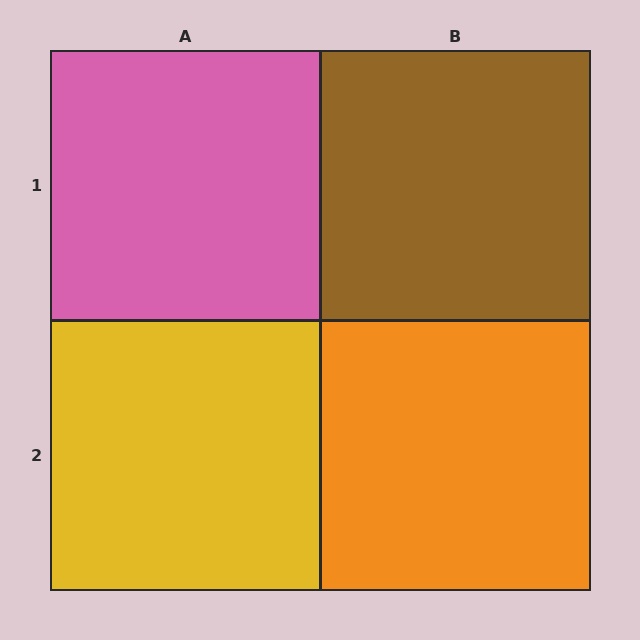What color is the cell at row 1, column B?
Brown.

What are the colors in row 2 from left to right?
Yellow, orange.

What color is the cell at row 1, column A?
Pink.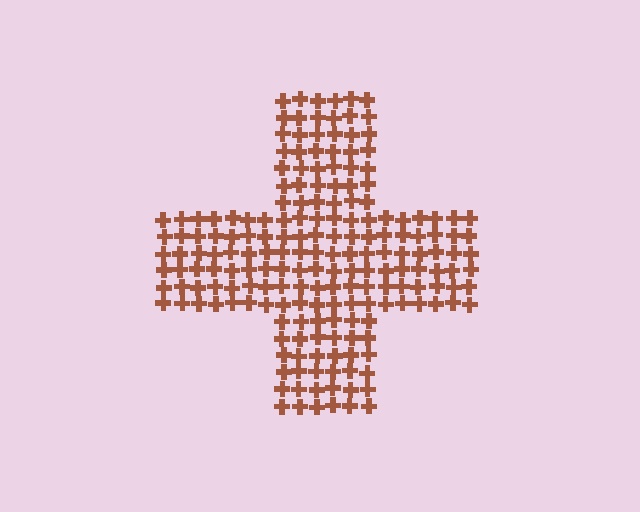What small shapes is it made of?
It is made of small crosses.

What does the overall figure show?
The overall figure shows a cross.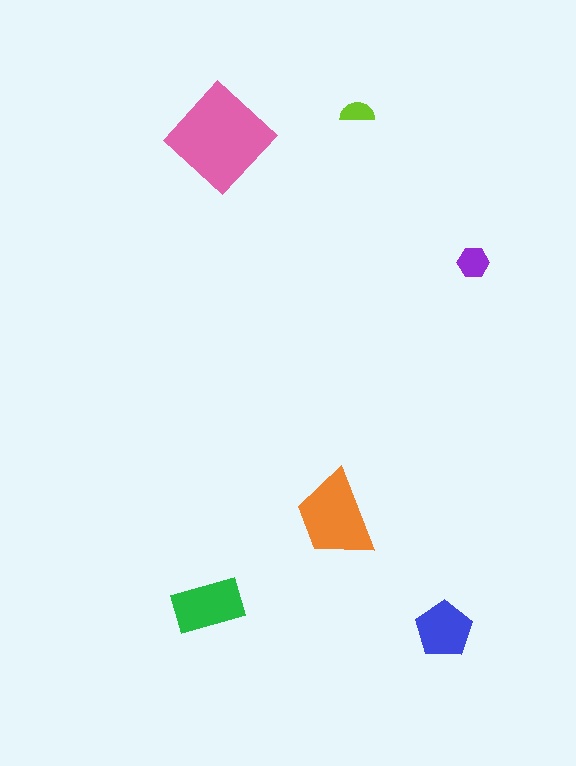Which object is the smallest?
The lime semicircle.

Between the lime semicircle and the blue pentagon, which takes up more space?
The blue pentagon.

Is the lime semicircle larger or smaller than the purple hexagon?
Smaller.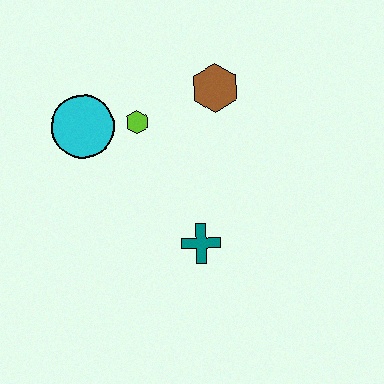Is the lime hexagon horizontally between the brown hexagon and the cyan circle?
Yes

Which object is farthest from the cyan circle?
The teal cross is farthest from the cyan circle.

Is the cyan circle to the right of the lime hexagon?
No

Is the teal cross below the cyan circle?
Yes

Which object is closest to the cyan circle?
The lime hexagon is closest to the cyan circle.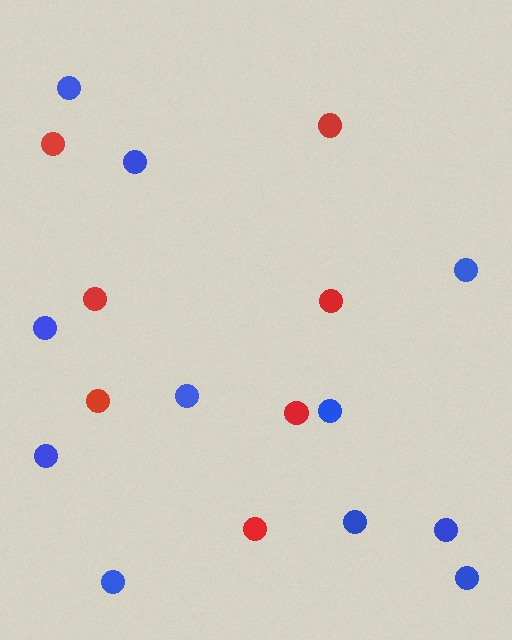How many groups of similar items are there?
There are 2 groups: one group of blue circles (11) and one group of red circles (7).